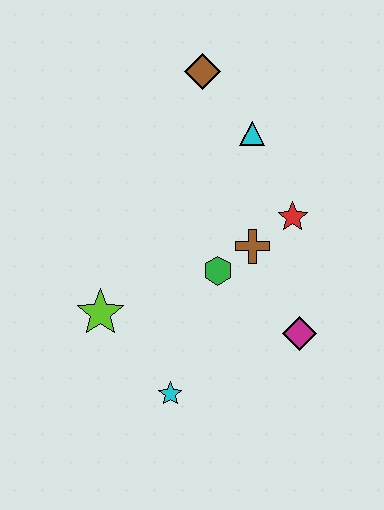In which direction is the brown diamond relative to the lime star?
The brown diamond is above the lime star.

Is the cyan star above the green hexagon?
No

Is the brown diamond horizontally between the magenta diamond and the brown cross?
No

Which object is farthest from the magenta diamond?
The brown diamond is farthest from the magenta diamond.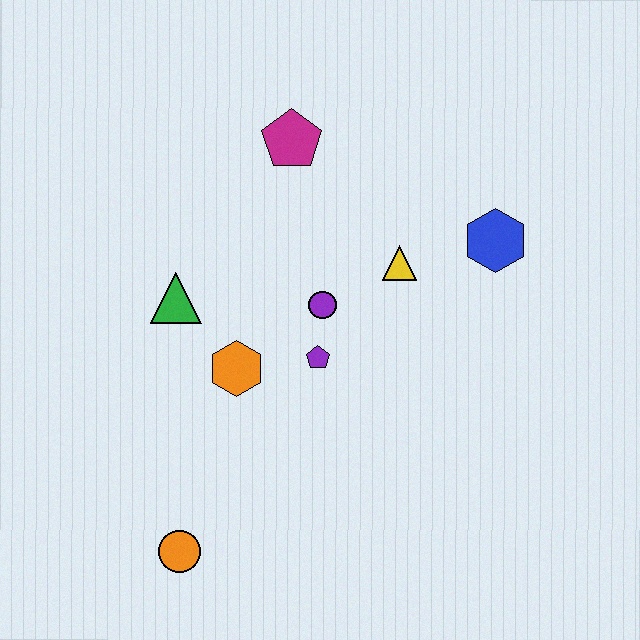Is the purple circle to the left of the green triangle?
No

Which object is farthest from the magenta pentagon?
The orange circle is farthest from the magenta pentagon.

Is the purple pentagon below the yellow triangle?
Yes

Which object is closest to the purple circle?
The purple pentagon is closest to the purple circle.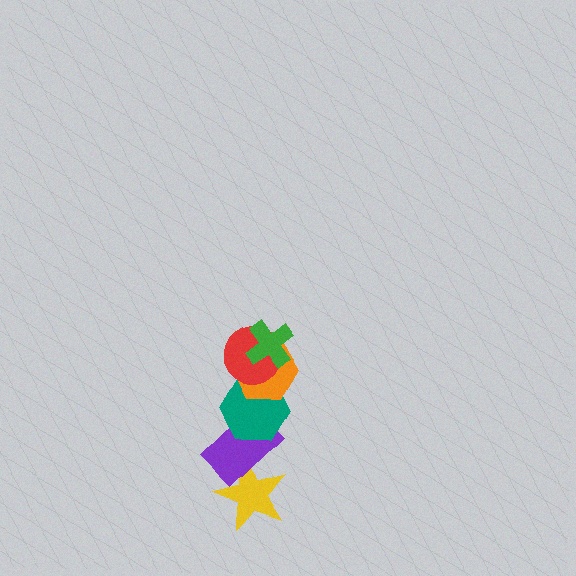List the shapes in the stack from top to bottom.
From top to bottom: the green cross, the red circle, the orange hexagon, the teal hexagon, the purple rectangle, the yellow star.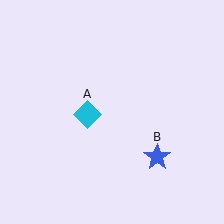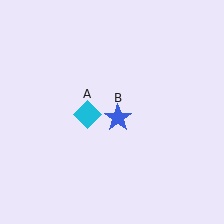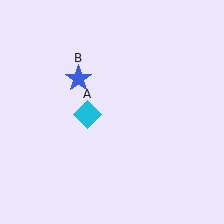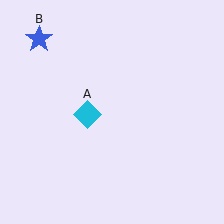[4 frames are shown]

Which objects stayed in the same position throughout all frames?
Cyan diamond (object A) remained stationary.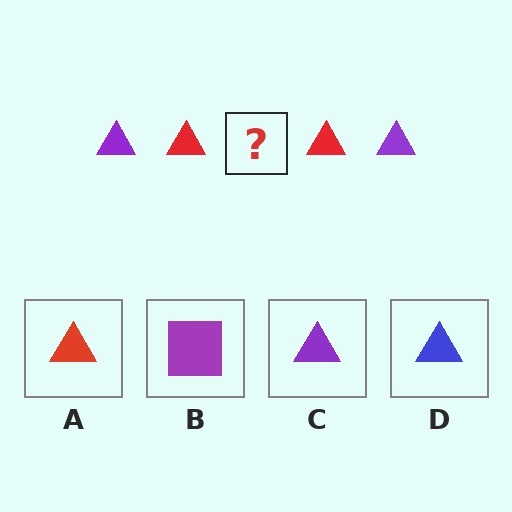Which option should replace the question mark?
Option C.